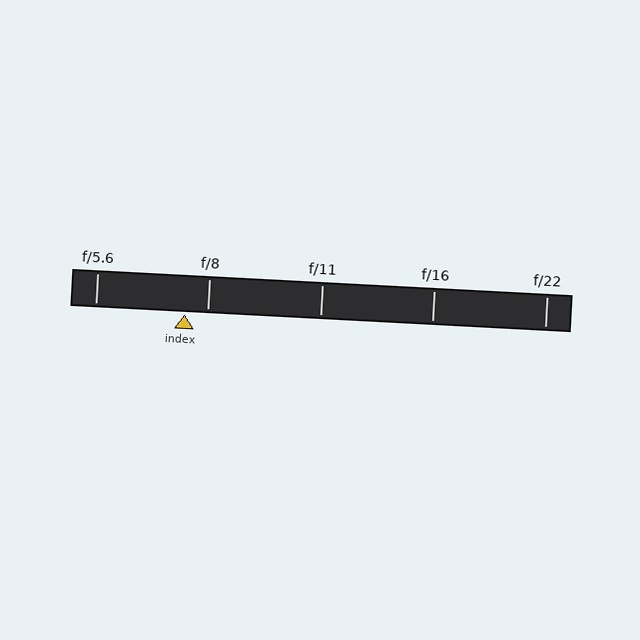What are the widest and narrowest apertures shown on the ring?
The widest aperture shown is f/5.6 and the narrowest is f/22.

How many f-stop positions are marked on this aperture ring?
There are 5 f-stop positions marked.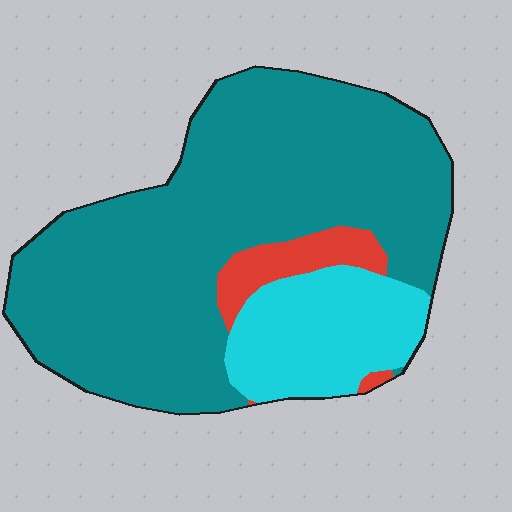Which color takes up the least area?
Red, at roughly 5%.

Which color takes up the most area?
Teal, at roughly 75%.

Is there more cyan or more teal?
Teal.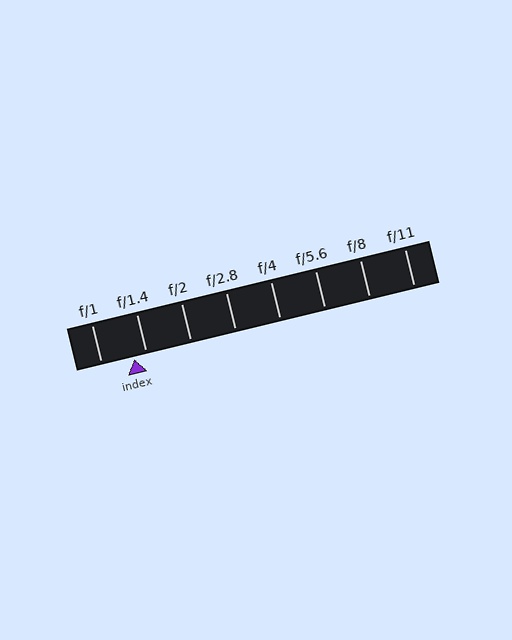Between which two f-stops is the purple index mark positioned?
The index mark is between f/1 and f/1.4.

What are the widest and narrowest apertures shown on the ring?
The widest aperture shown is f/1 and the narrowest is f/11.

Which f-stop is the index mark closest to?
The index mark is closest to f/1.4.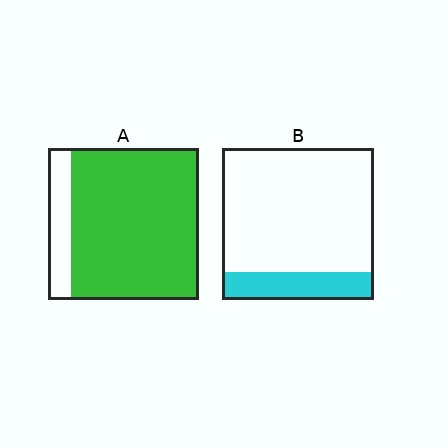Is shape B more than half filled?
No.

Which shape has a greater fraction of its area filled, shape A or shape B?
Shape A.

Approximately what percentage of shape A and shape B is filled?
A is approximately 85% and B is approximately 20%.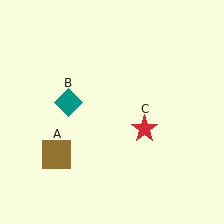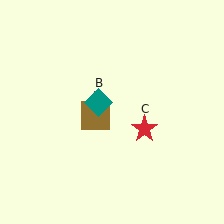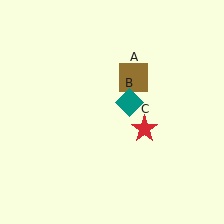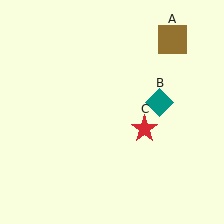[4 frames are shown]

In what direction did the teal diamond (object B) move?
The teal diamond (object B) moved right.